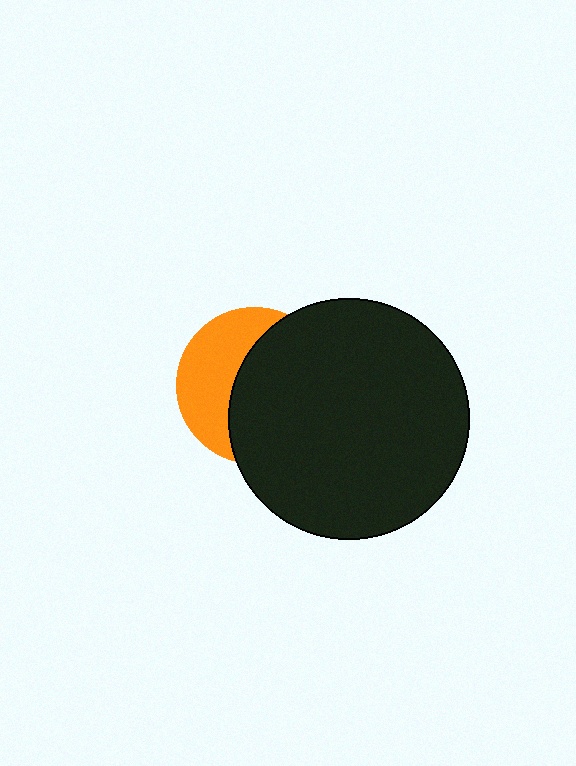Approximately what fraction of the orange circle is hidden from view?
Roughly 59% of the orange circle is hidden behind the black circle.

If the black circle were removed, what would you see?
You would see the complete orange circle.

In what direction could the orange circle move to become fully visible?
The orange circle could move left. That would shift it out from behind the black circle entirely.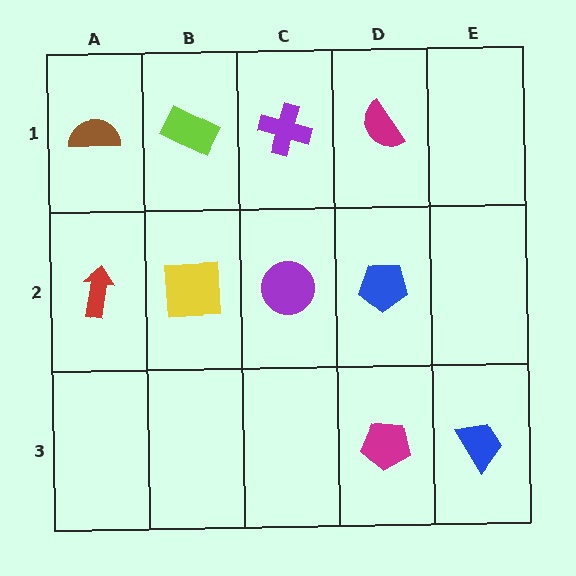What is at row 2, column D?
A blue pentagon.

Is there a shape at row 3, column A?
No, that cell is empty.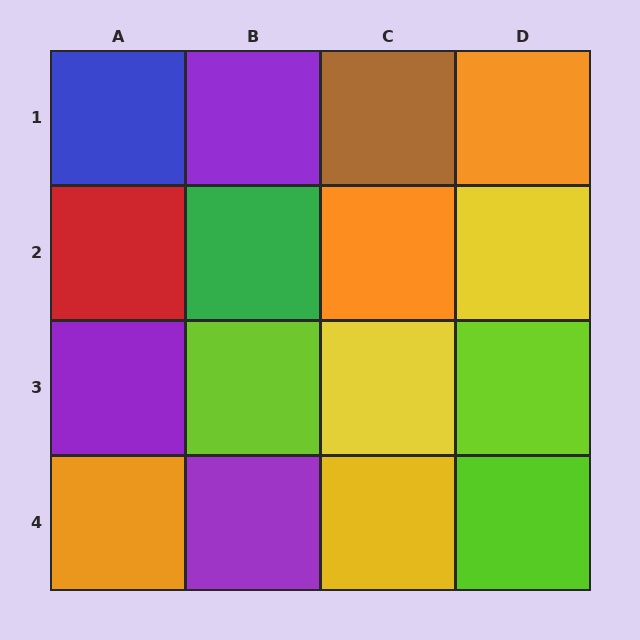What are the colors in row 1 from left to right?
Blue, purple, brown, orange.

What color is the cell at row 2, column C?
Orange.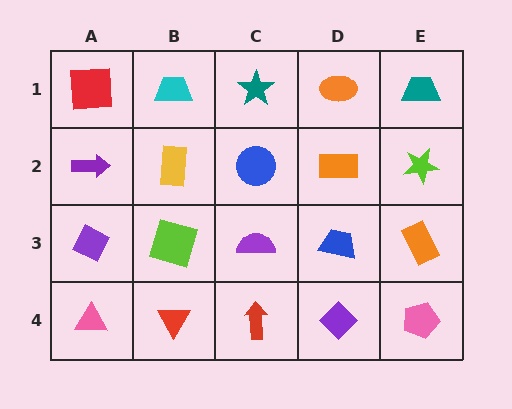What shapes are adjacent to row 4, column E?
An orange rectangle (row 3, column E), a purple diamond (row 4, column D).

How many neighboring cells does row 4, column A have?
2.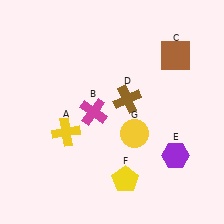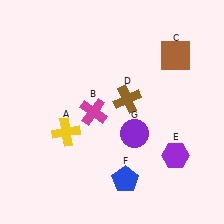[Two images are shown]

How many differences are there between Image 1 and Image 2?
There are 2 differences between the two images.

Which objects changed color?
F changed from yellow to blue. G changed from yellow to purple.